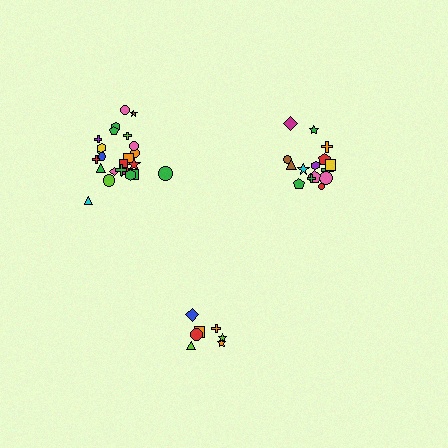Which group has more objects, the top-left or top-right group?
The top-left group.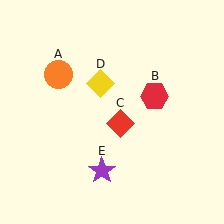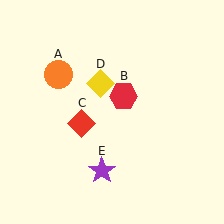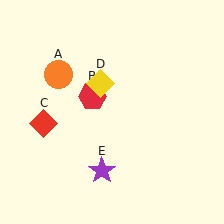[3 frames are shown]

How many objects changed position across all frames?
2 objects changed position: red hexagon (object B), red diamond (object C).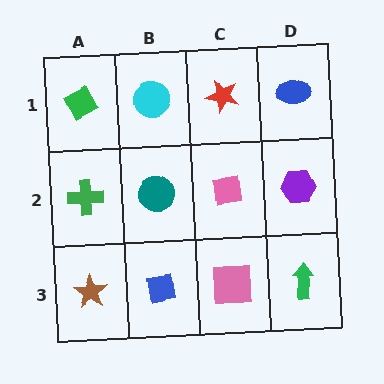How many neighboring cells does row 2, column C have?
4.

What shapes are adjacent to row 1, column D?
A purple hexagon (row 2, column D), a red star (row 1, column C).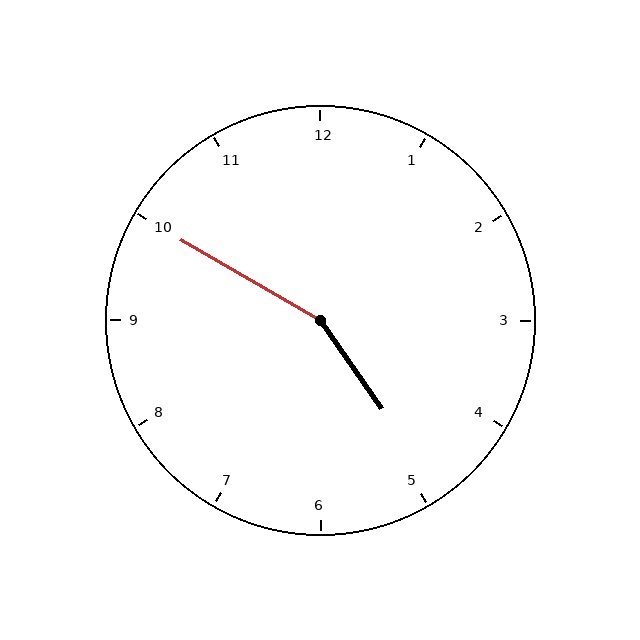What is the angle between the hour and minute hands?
Approximately 155 degrees.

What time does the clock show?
4:50.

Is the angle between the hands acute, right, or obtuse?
It is obtuse.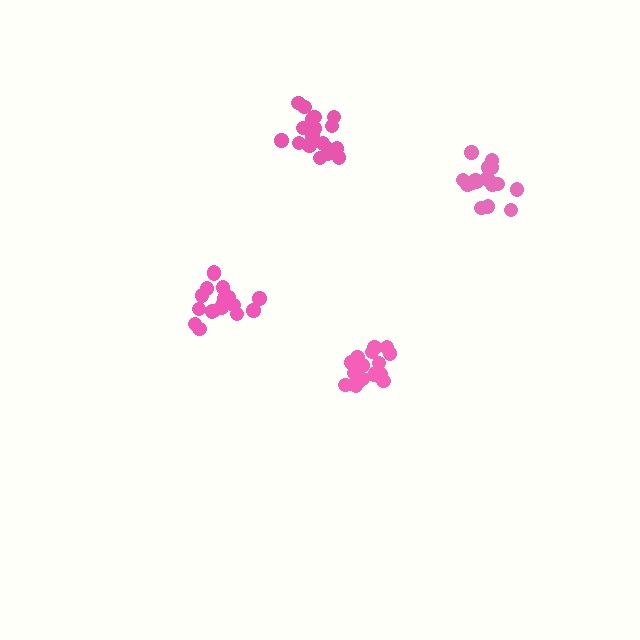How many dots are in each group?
Group 1: 19 dots, Group 2: 18 dots, Group 3: 17 dots, Group 4: 20 dots (74 total).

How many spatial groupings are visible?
There are 4 spatial groupings.